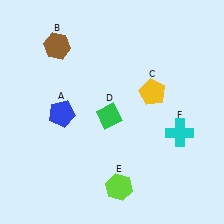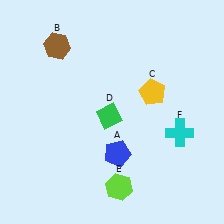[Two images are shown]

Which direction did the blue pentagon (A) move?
The blue pentagon (A) moved right.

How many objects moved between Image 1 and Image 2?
1 object moved between the two images.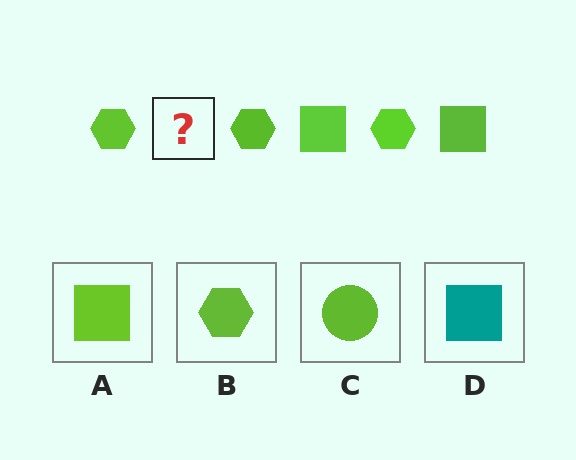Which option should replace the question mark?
Option A.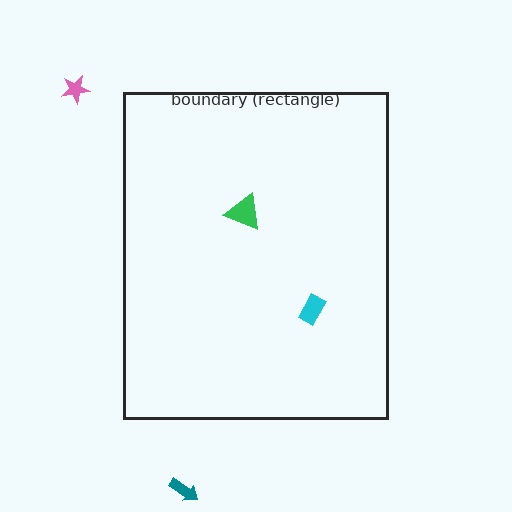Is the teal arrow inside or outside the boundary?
Outside.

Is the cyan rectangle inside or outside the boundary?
Inside.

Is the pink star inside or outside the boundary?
Outside.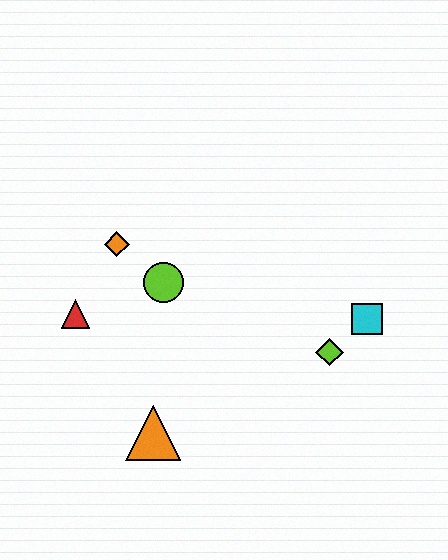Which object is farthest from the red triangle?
The cyan square is farthest from the red triangle.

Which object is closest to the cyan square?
The lime diamond is closest to the cyan square.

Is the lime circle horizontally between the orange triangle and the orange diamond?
No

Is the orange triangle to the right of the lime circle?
No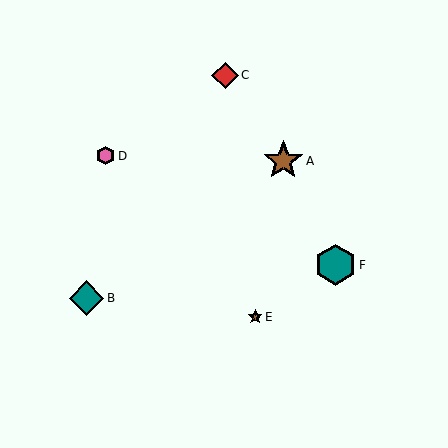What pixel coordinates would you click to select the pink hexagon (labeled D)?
Click at (105, 156) to select the pink hexagon D.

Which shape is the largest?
The teal hexagon (labeled F) is the largest.